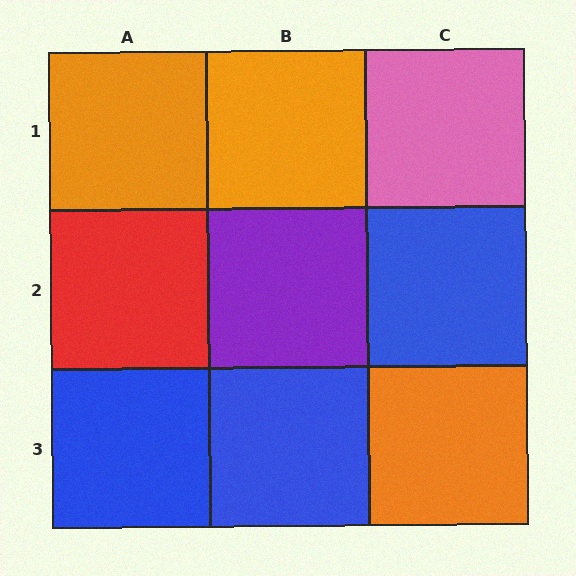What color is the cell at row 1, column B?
Orange.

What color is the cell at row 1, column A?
Orange.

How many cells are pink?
1 cell is pink.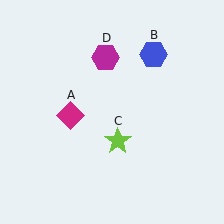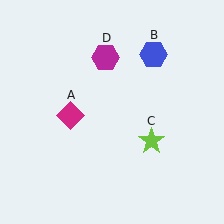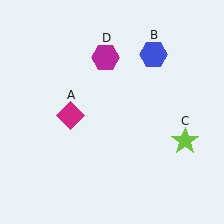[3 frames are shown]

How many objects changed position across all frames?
1 object changed position: lime star (object C).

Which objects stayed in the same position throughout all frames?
Magenta diamond (object A) and blue hexagon (object B) and magenta hexagon (object D) remained stationary.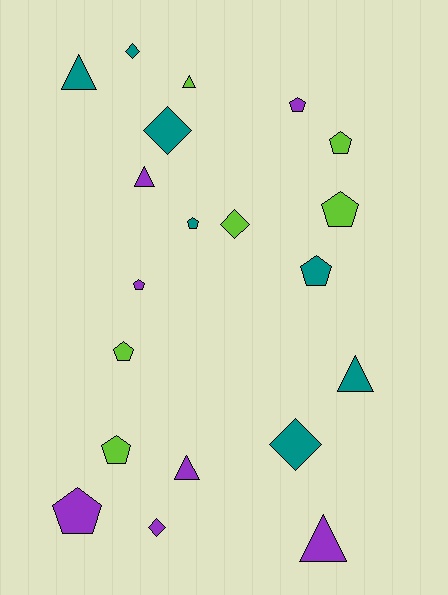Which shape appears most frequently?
Pentagon, with 9 objects.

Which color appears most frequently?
Teal, with 7 objects.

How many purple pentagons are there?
There are 3 purple pentagons.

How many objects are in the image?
There are 20 objects.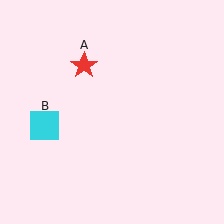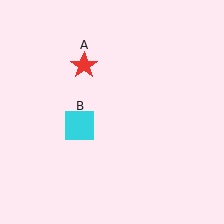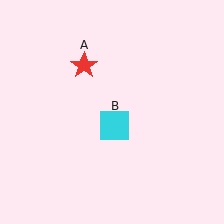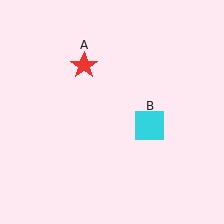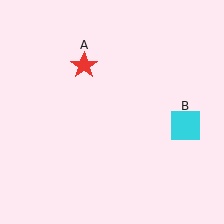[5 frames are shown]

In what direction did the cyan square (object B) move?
The cyan square (object B) moved right.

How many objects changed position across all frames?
1 object changed position: cyan square (object B).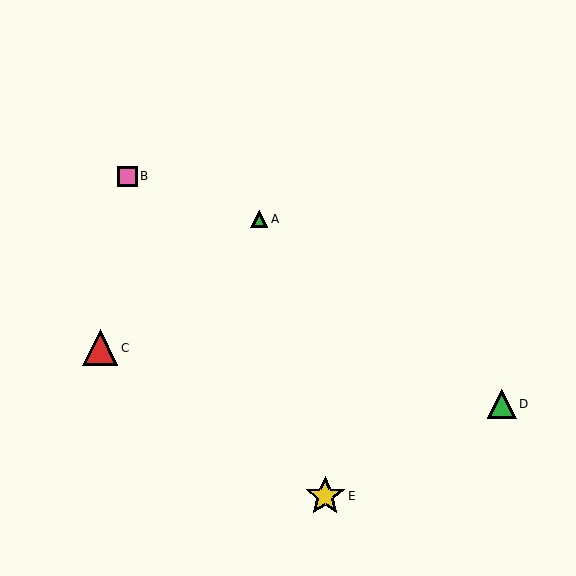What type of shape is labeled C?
Shape C is a red triangle.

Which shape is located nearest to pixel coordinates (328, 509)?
The yellow star (labeled E) at (325, 496) is nearest to that location.